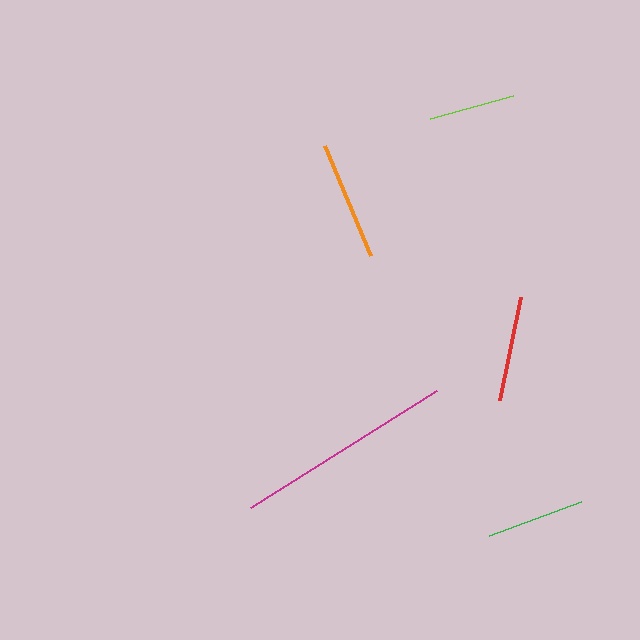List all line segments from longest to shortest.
From longest to shortest: magenta, orange, red, green, lime.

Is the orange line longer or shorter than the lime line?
The orange line is longer than the lime line.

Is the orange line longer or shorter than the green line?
The orange line is longer than the green line.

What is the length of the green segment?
The green segment is approximately 98 pixels long.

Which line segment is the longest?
The magenta line is the longest at approximately 219 pixels.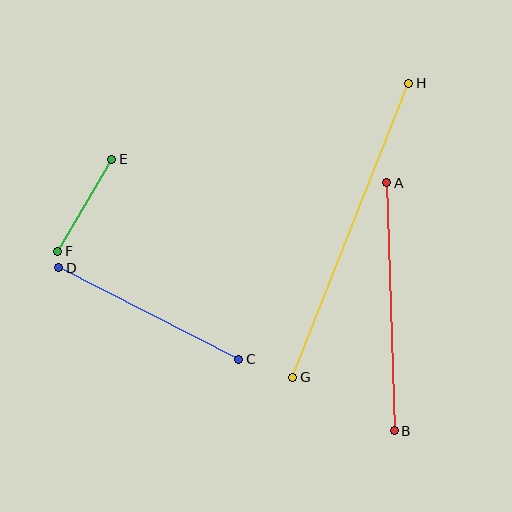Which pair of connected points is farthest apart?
Points G and H are farthest apart.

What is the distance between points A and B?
The distance is approximately 248 pixels.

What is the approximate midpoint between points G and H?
The midpoint is at approximately (351, 230) pixels.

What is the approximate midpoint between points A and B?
The midpoint is at approximately (391, 307) pixels.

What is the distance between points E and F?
The distance is approximately 107 pixels.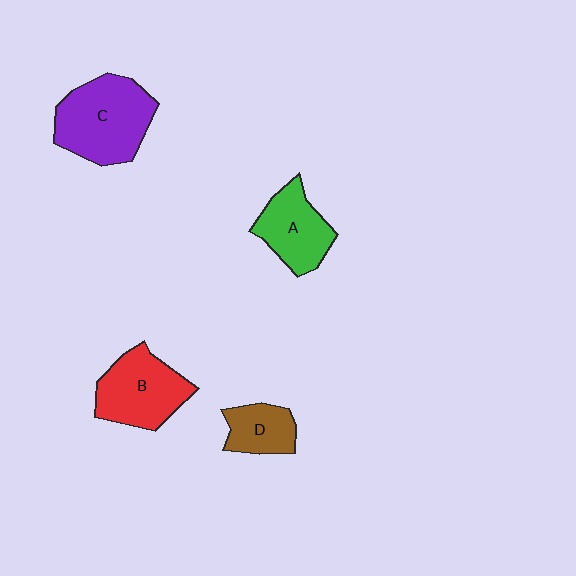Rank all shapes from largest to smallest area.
From largest to smallest: C (purple), B (red), A (green), D (brown).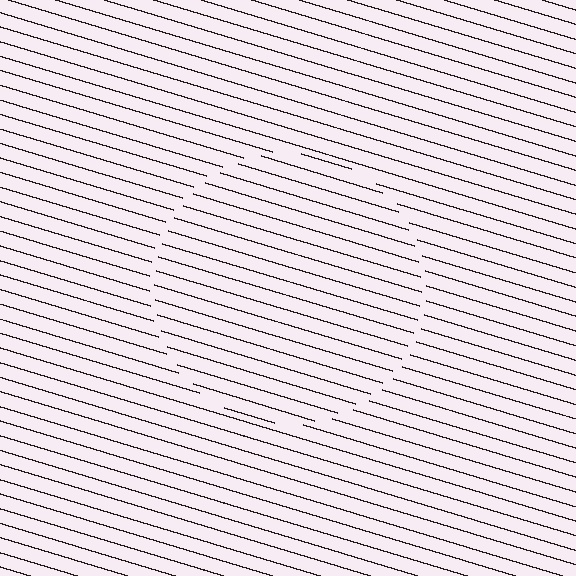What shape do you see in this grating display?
An illusory circle. The interior of the shape contains the same grating, shifted by half a period — the contour is defined by the phase discontinuity where line-ends from the inner and outer gratings abut.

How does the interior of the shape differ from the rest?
The interior of the shape contains the same grating, shifted by half a period — the contour is defined by the phase discontinuity where line-ends from the inner and outer gratings abut.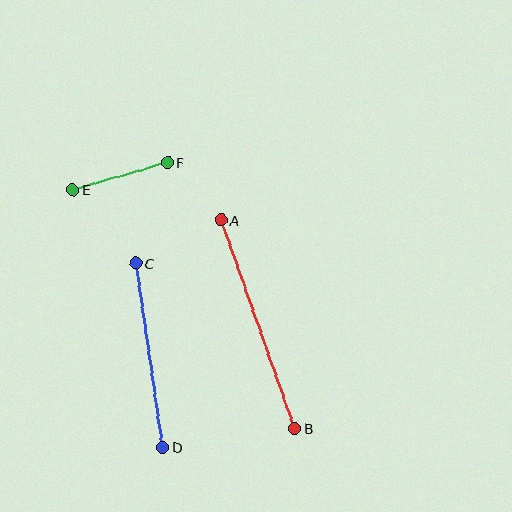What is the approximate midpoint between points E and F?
The midpoint is at approximately (120, 176) pixels.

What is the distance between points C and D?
The distance is approximately 186 pixels.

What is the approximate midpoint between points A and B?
The midpoint is at approximately (258, 324) pixels.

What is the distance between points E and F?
The distance is approximately 99 pixels.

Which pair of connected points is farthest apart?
Points A and B are farthest apart.